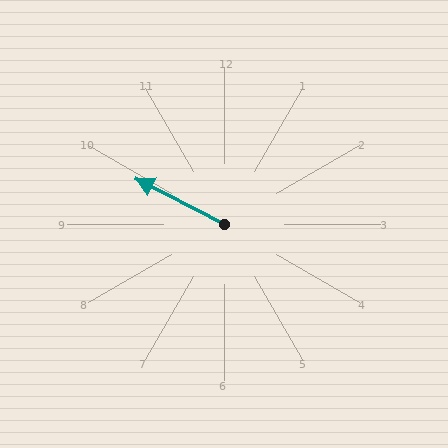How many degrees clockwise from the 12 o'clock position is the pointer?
Approximately 297 degrees.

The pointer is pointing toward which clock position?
Roughly 10 o'clock.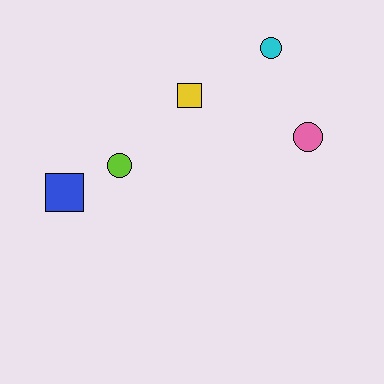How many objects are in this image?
There are 5 objects.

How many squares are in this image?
There are 2 squares.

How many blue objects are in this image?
There is 1 blue object.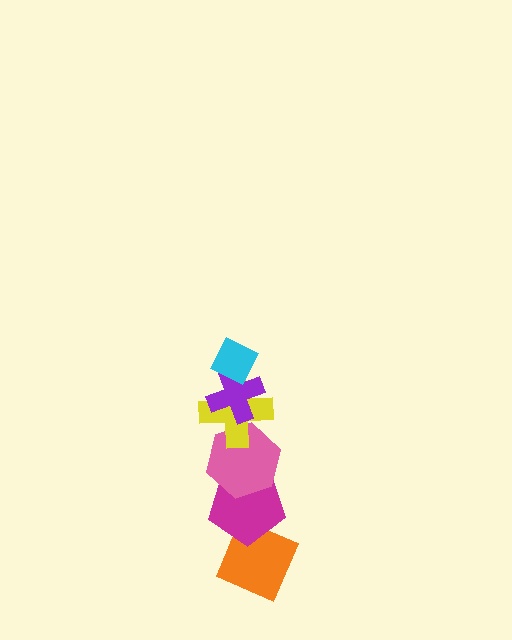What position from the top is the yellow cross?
The yellow cross is 3rd from the top.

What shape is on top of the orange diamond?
The magenta pentagon is on top of the orange diamond.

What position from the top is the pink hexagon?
The pink hexagon is 4th from the top.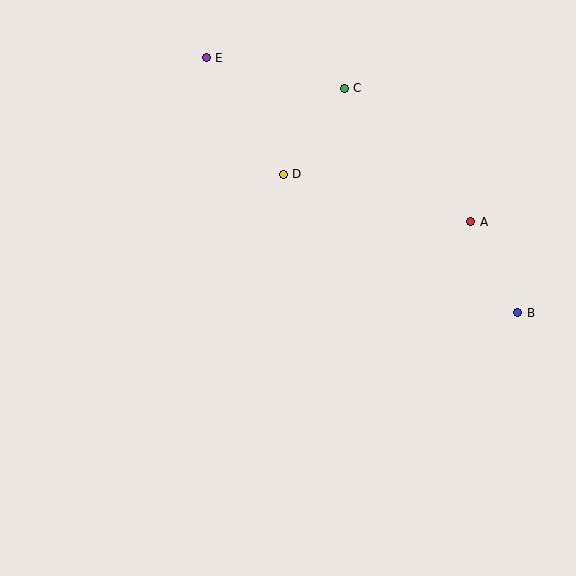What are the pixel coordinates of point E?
Point E is at (206, 58).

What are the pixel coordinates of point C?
Point C is at (344, 88).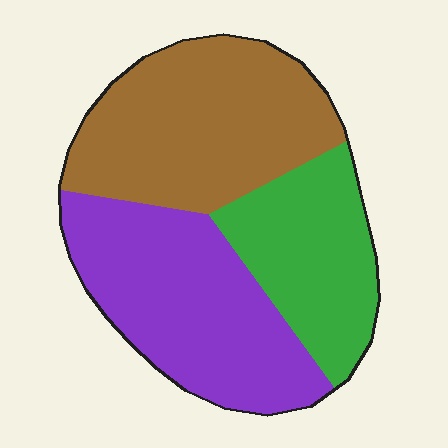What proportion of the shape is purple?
Purple covers around 35% of the shape.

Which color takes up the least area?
Green, at roughly 25%.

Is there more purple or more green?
Purple.